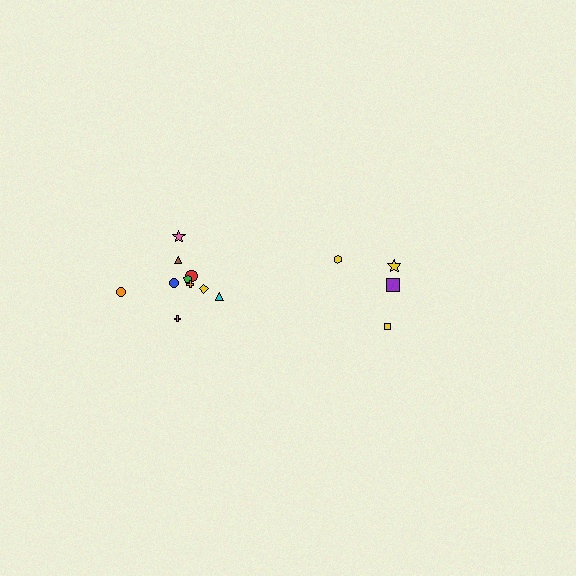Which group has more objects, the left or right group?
The left group.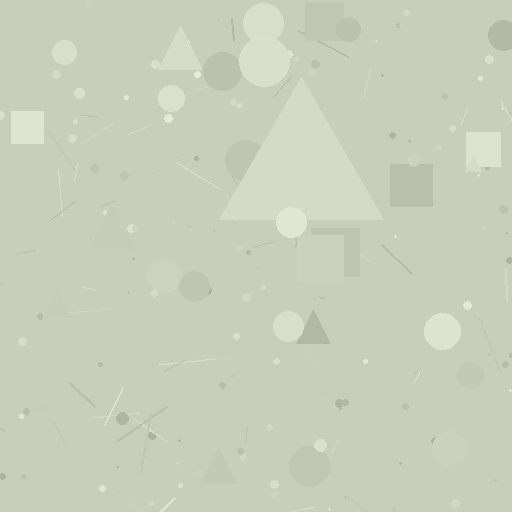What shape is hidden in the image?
A triangle is hidden in the image.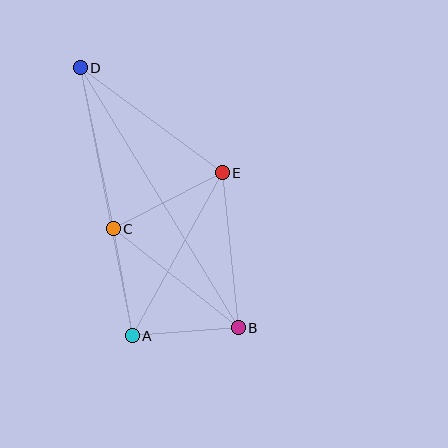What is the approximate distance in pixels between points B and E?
The distance between B and E is approximately 156 pixels.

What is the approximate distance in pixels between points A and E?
The distance between A and E is approximately 186 pixels.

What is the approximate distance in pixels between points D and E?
The distance between D and E is approximately 177 pixels.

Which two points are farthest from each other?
Points B and D are farthest from each other.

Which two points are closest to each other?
Points A and B are closest to each other.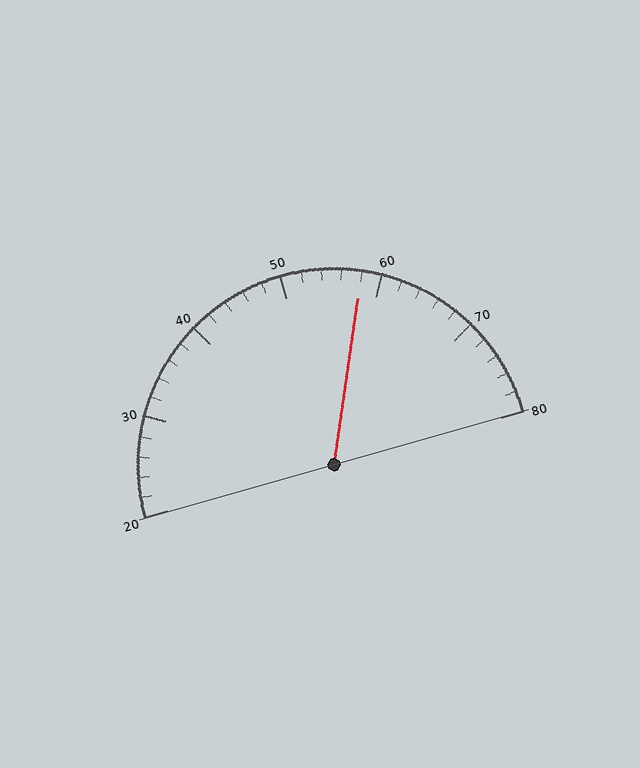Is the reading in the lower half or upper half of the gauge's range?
The reading is in the upper half of the range (20 to 80).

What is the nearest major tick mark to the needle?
The nearest major tick mark is 60.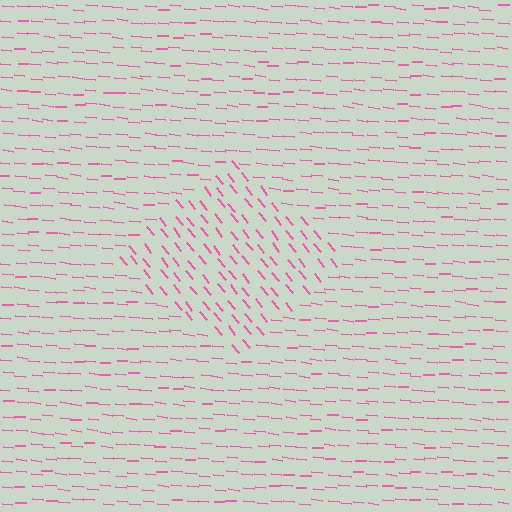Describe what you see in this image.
The image is filled with small pink line segments. A diamond region in the image has lines oriented differently from the surrounding lines, creating a visible texture boundary.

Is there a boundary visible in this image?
Yes, there is a texture boundary formed by a change in line orientation.